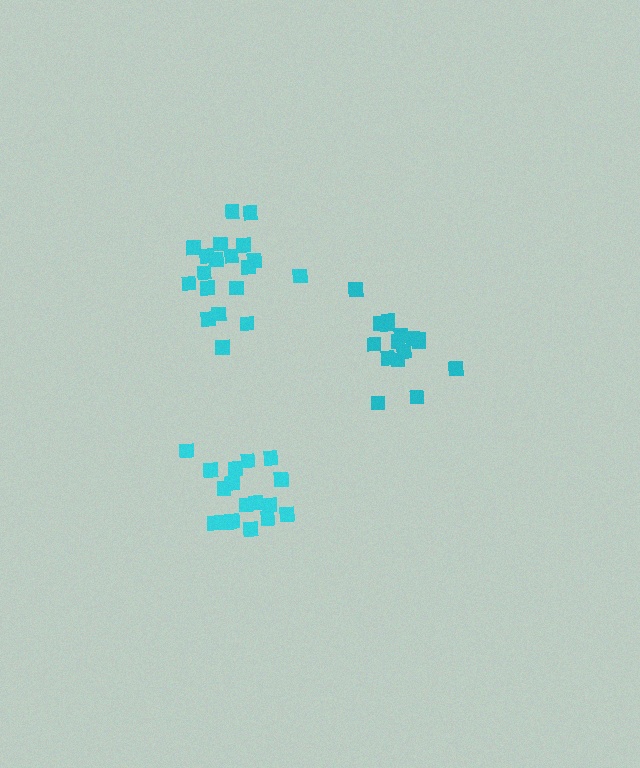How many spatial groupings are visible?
There are 3 spatial groupings.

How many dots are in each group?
Group 1: 19 dots, Group 2: 18 dots, Group 3: 16 dots (53 total).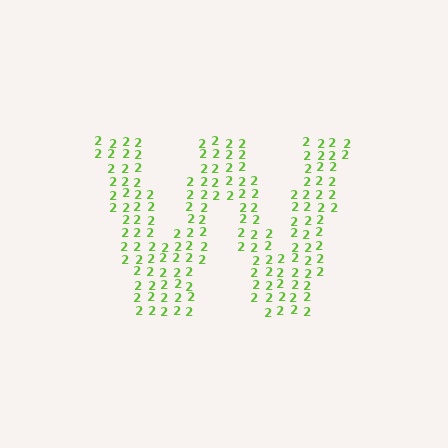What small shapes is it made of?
It is made of small digit 2's.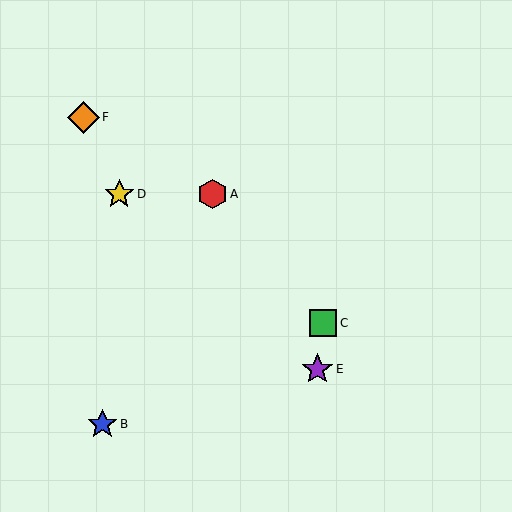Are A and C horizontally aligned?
No, A is at y≈194 and C is at y≈323.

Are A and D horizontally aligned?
Yes, both are at y≈194.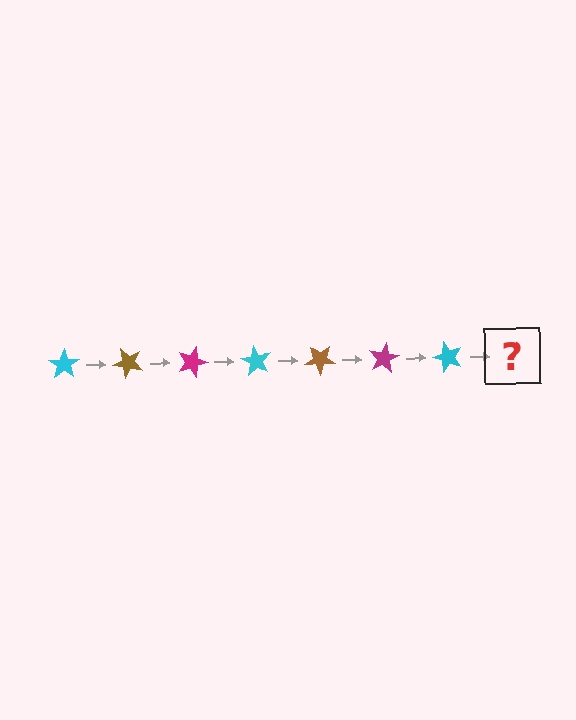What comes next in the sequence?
The next element should be a brown star, rotated 315 degrees from the start.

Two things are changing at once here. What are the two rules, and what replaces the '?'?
The two rules are that it rotates 45 degrees each step and the color cycles through cyan, brown, and magenta. The '?' should be a brown star, rotated 315 degrees from the start.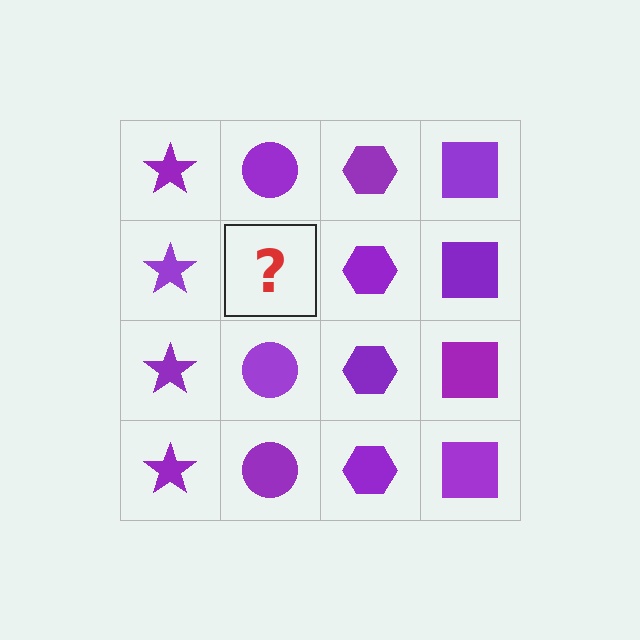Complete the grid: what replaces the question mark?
The question mark should be replaced with a purple circle.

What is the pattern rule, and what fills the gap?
The rule is that each column has a consistent shape. The gap should be filled with a purple circle.